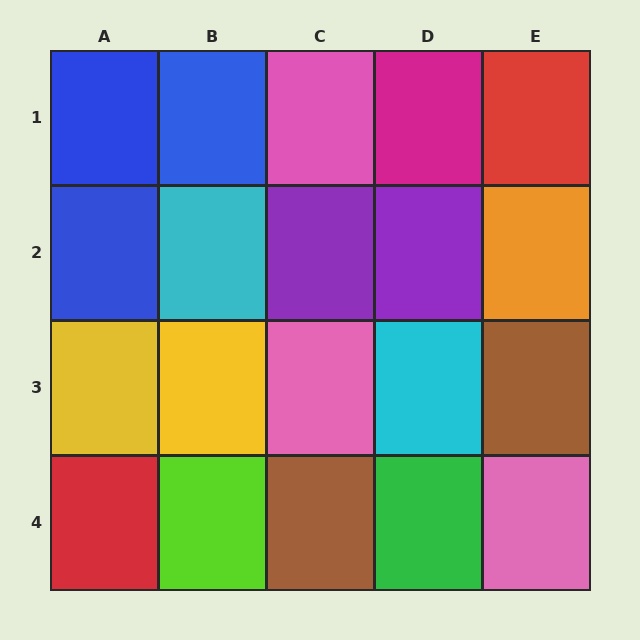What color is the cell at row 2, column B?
Cyan.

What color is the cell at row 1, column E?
Red.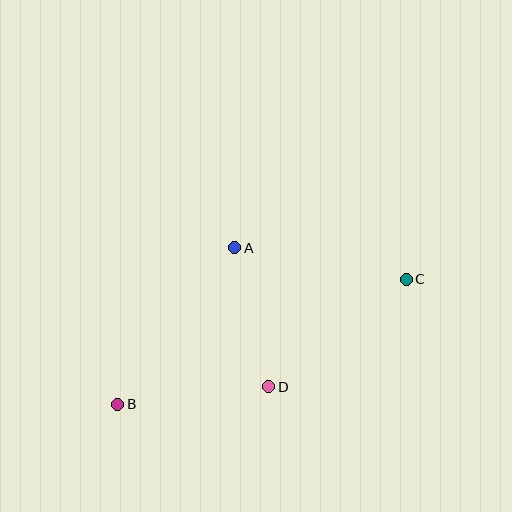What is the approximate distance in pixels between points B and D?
The distance between B and D is approximately 152 pixels.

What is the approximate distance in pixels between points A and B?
The distance between A and B is approximately 195 pixels.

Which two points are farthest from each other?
Points B and C are farthest from each other.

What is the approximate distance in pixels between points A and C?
The distance between A and C is approximately 174 pixels.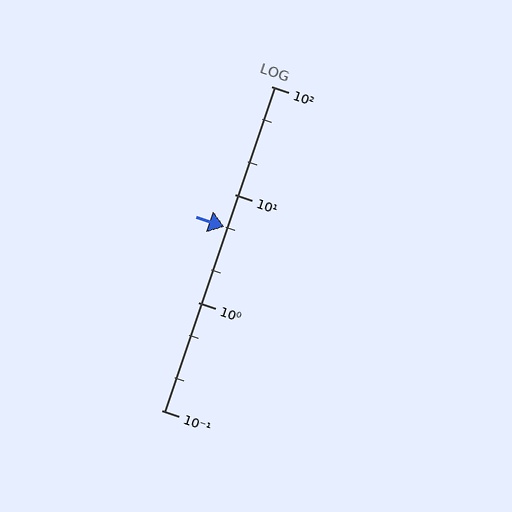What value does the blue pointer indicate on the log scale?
The pointer indicates approximately 5.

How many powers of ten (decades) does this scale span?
The scale spans 3 decades, from 0.1 to 100.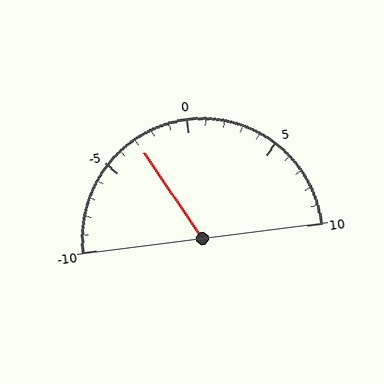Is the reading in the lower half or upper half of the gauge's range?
The reading is in the lower half of the range (-10 to 10).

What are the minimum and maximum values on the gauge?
The gauge ranges from -10 to 10.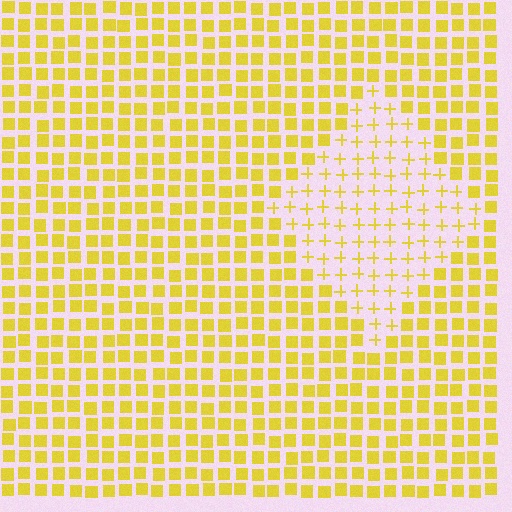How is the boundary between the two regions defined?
The boundary is defined by a change in element shape: plus signs inside vs. squares outside. All elements share the same color and spacing.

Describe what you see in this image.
The image is filled with small yellow elements arranged in a uniform grid. A diamond-shaped region contains plus signs, while the surrounding area contains squares. The boundary is defined purely by the change in element shape.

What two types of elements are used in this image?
The image uses plus signs inside the diamond region and squares outside it.